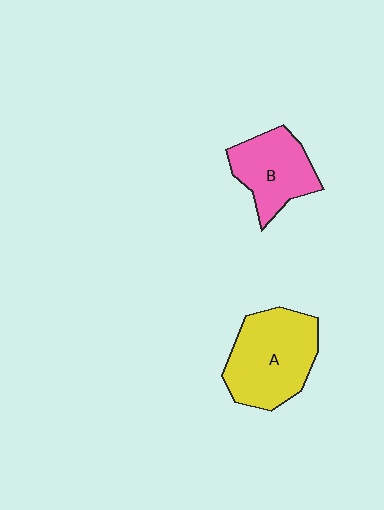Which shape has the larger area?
Shape A (yellow).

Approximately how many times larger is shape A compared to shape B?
Approximately 1.4 times.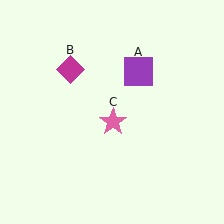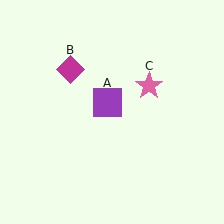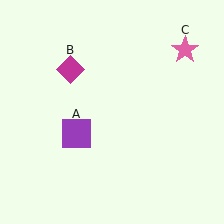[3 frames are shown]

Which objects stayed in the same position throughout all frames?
Magenta diamond (object B) remained stationary.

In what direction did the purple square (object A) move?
The purple square (object A) moved down and to the left.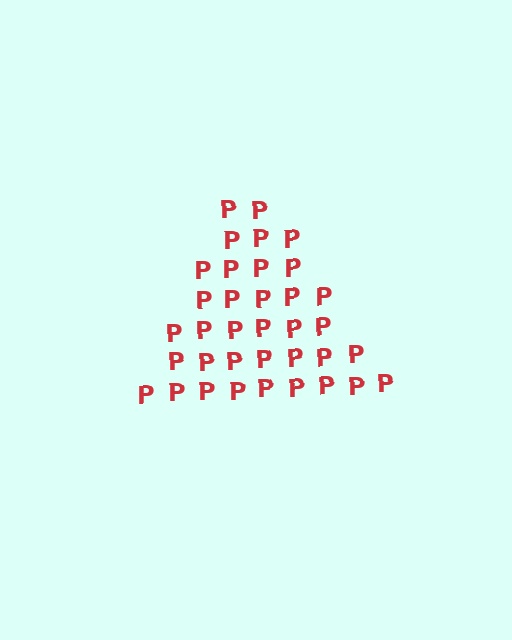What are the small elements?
The small elements are letter P's.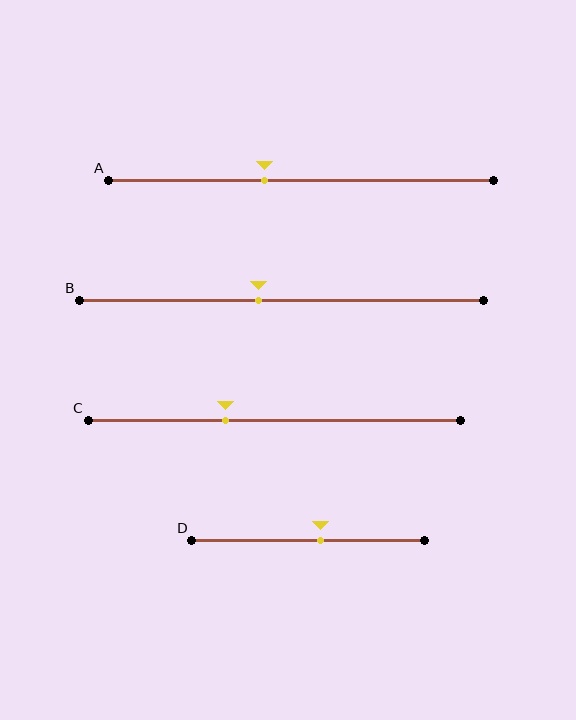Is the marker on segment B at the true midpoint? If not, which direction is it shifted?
No, the marker on segment B is shifted to the left by about 6% of the segment length.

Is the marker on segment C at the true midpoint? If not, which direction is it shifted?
No, the marker on segment C is shifted to the left by about 13% of the segment length.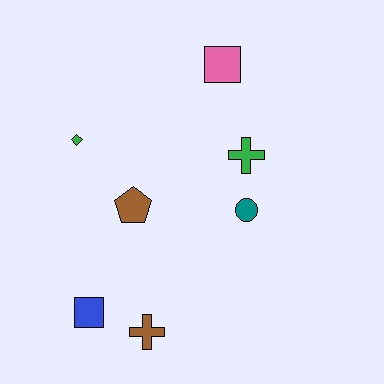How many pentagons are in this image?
There is 1 pentagon.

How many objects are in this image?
There are 7 objects.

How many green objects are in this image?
There are 2 green objects.